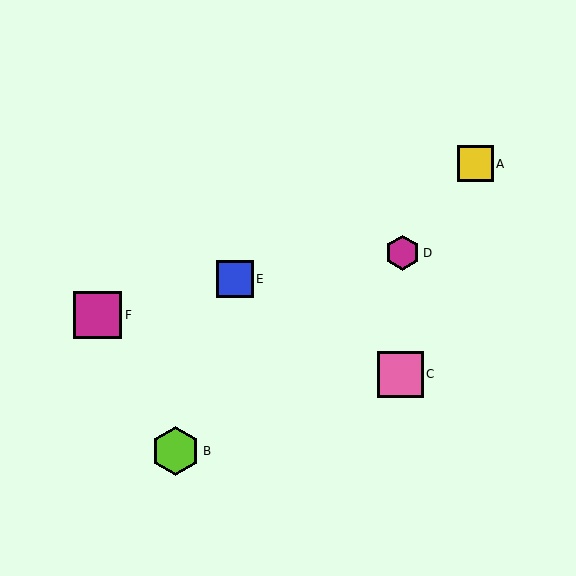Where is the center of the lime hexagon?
The center of the lime hexagon is at (176, 451).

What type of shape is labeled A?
Shape A is a yellow square.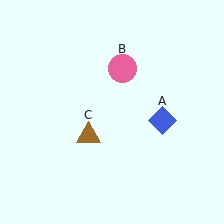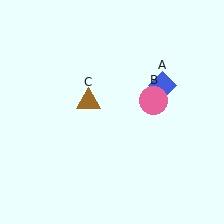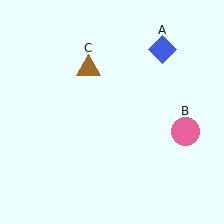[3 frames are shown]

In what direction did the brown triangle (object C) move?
The brown triangle (object C) moved up.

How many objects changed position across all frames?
3 objects changed position: blue diamond (object A), pink circle (object B), brown triangle (object C).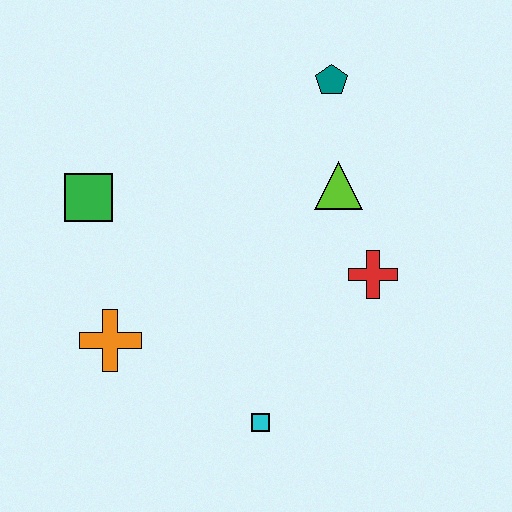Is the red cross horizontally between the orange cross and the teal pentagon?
No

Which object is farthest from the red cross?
The green square is farthest from the red cross.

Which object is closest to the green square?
The orange cross is closest to the green square.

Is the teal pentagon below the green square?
No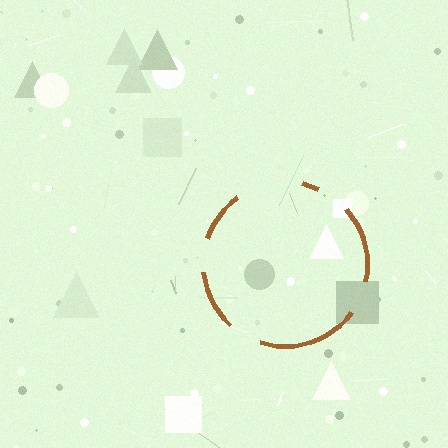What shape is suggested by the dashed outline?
The dashed outline suggests a circle.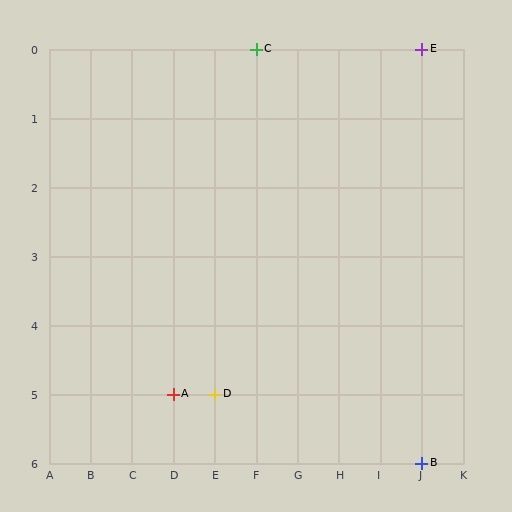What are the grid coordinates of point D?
Point D is at grid coordinates (E, 5).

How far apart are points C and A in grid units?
Points C and A are 2 columns and 5 rows apart (about 5.4 grid units diagonally).